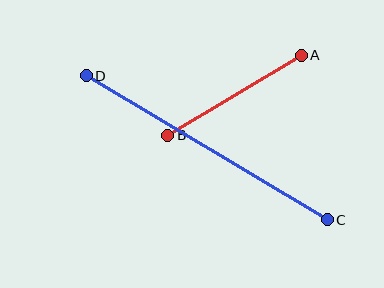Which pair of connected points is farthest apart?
Points C and D are farthest apart.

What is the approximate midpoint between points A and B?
The midpoint is at approximately (235, 95) pixels.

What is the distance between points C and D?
The distance is approximately 280 pixels.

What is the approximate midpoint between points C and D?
The midpoint is at approximately (207, 148) pixels.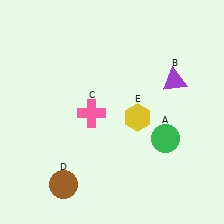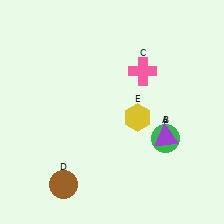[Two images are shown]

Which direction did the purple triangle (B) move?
The purple triangle (B) moved down.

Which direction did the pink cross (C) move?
The pink cross (C) moved right.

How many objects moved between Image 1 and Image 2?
2 objects moved between the two images.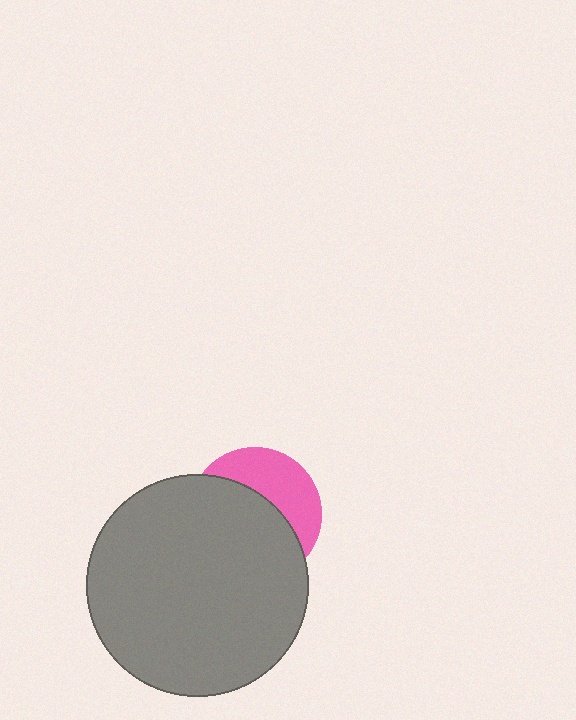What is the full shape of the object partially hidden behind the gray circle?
The partially hidden object is a pink circle.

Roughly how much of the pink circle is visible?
A small part of it is visible (roughly 38%).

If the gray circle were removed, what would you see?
You would see the complete pink circle.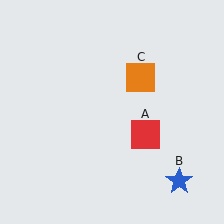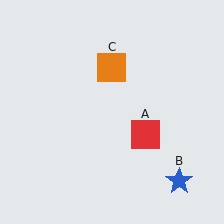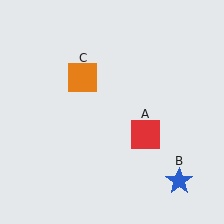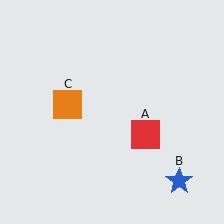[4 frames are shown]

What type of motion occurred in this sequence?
The orange square (object C) rotated counterclockwise around the center of the scene.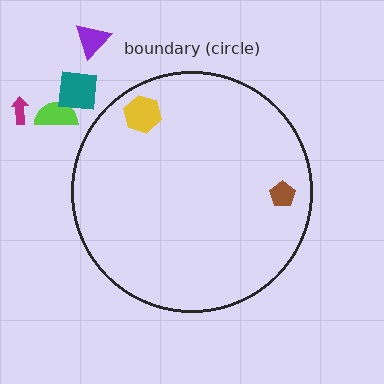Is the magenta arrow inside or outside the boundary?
Outside.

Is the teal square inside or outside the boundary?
Outside.